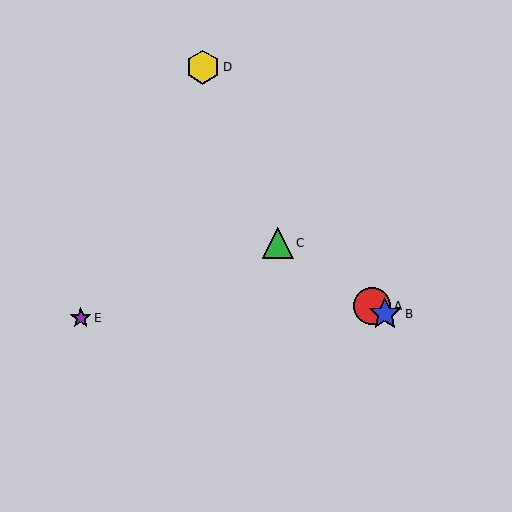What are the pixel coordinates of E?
Object E is at (81, 318).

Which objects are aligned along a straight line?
Objects A, B, C are aligned along a straight line.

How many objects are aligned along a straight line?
3 objects (A, B, C) are aligned along a straight line.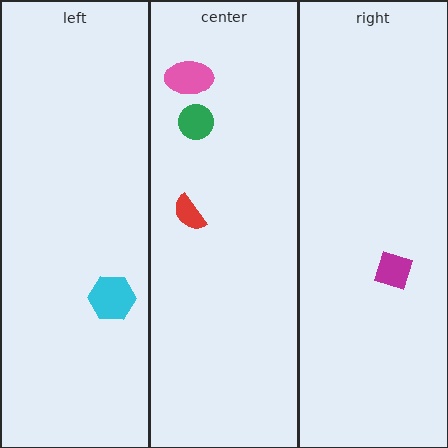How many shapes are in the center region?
3.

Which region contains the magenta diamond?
The right region.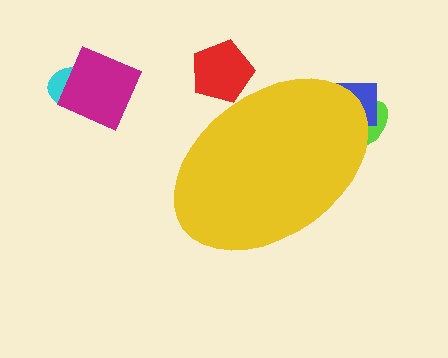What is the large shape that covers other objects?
A yellow ellipse.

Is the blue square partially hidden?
Yes, the blue square is partially hidden behind the yellow ellipse.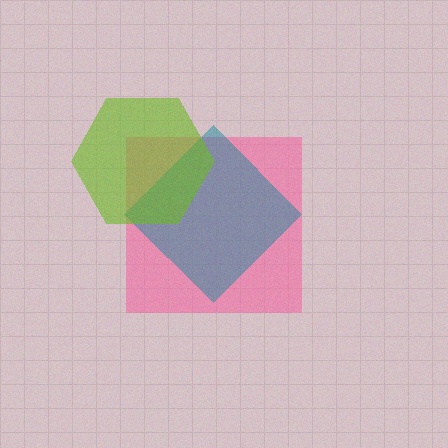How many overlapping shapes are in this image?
There are 3 overlapping shapes in the image.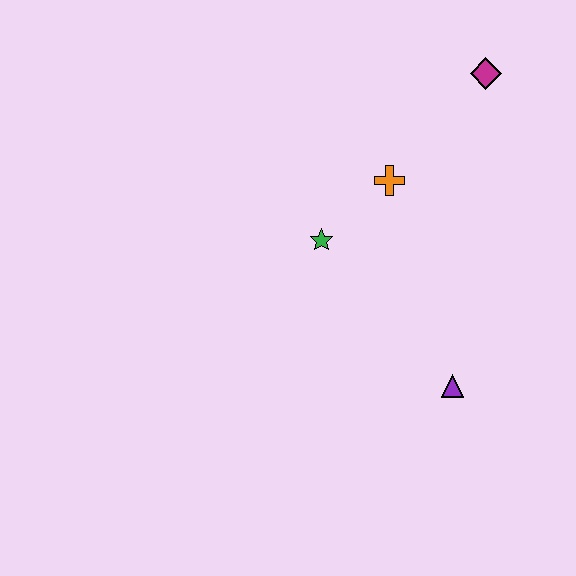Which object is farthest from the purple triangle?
The magenta diamond is farthest from the purple triangle.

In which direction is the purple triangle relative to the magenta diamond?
The purple triangle is below the magenta diamond.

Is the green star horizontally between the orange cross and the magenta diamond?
No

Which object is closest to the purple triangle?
The green star is closest to the purple triangle.